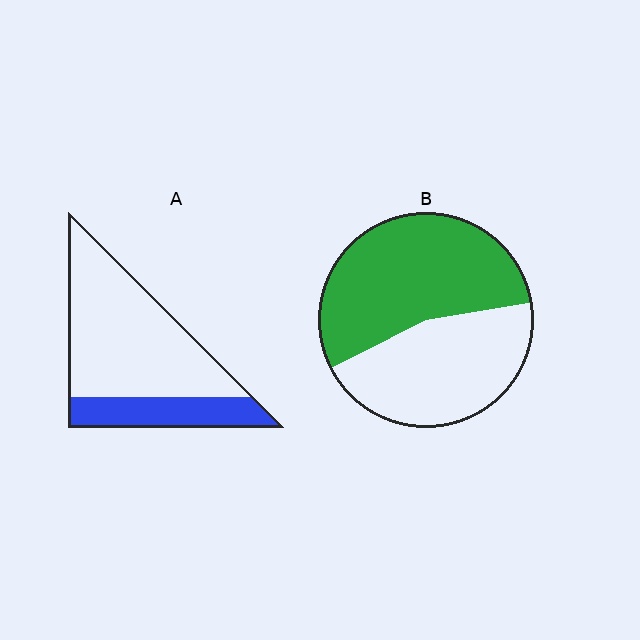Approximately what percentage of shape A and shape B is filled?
A is approximately 25% and B is approximately 55%.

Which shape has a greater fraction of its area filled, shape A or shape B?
Shape B.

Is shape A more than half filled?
No.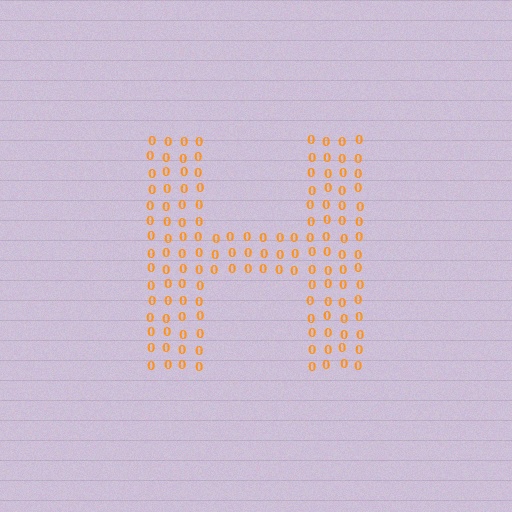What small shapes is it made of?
It is made of small digit 0's.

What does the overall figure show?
The overall figure shows the letter H.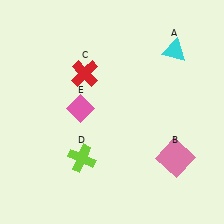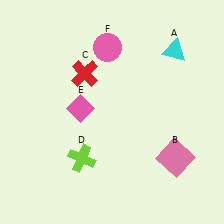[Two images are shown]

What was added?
A pink circle (F) was added in Image 2.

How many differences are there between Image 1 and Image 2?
There is 1 difference between the two images.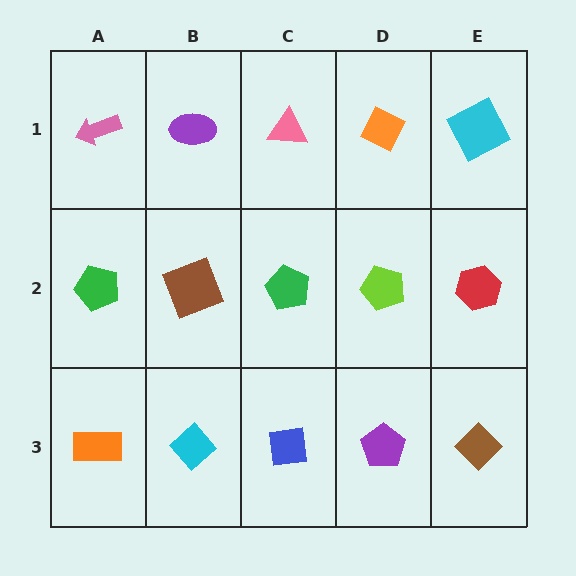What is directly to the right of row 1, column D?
A cyan square.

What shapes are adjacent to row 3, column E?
A red hexagon (row 2, column E), a purple pentagon (row 3, column D).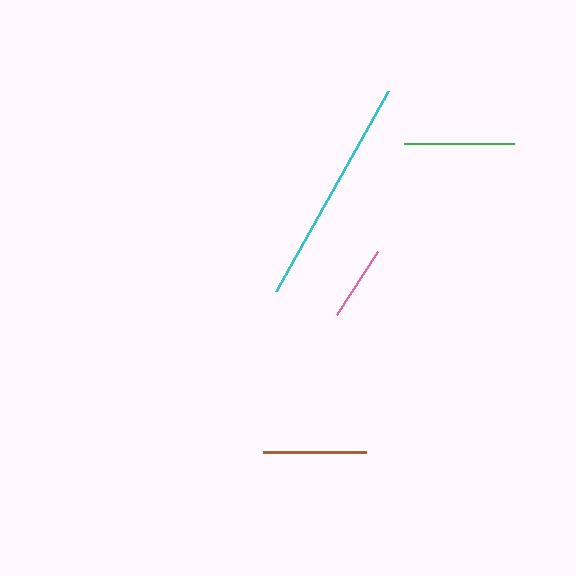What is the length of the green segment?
The green segment is approximately 110 pixels long.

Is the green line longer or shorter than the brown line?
The green line is longer than the brown line.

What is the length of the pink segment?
The pink segment is approximately 76 pixels long.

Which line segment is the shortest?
The pink line is the shortest at approximately 76 pixels.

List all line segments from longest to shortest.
From longest to shortest: cyan, green, brown, pink.